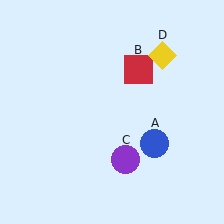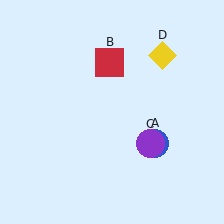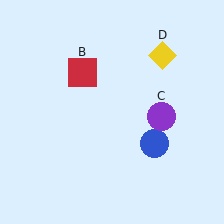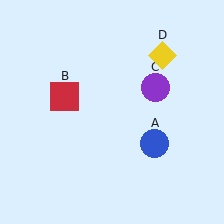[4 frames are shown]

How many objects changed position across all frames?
2 objects changed position: red square (object B), purple circle (object C).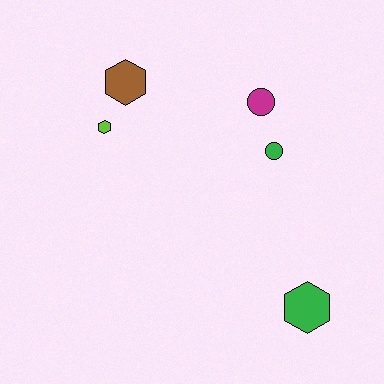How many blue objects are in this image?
There are no blue objects.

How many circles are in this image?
There are 2 circles.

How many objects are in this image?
There are 5 objects.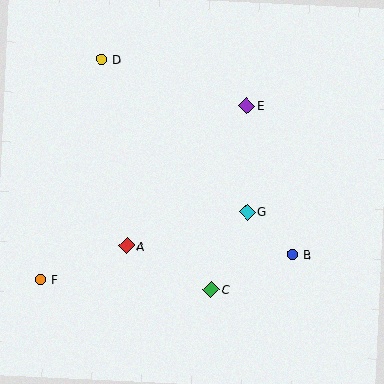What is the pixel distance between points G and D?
The distance between G and D is 211 pixels.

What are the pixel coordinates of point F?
Point F is at (41, 279).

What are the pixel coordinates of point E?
Point E is at (247, 106).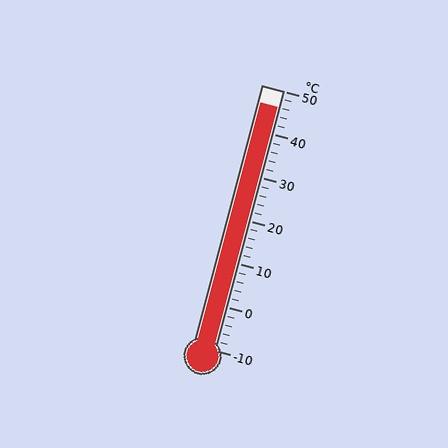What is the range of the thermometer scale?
The thermometer scale ranges from -10°C to 50°C.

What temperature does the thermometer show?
The thermometer shows approximately 46°C.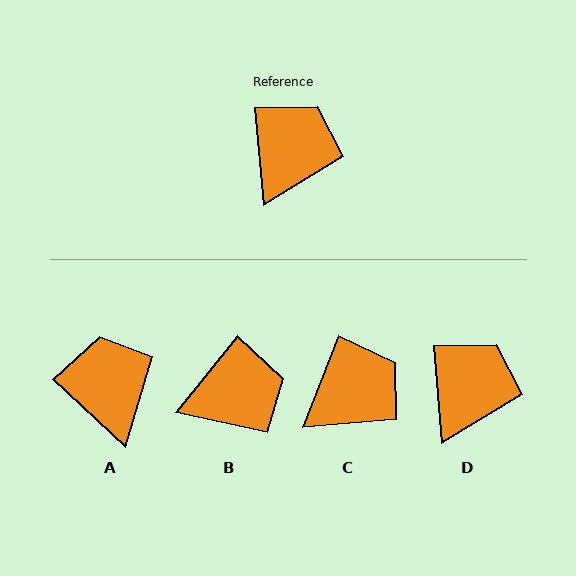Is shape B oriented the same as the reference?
No, it is off by about 44 degrees.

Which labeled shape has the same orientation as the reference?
D.